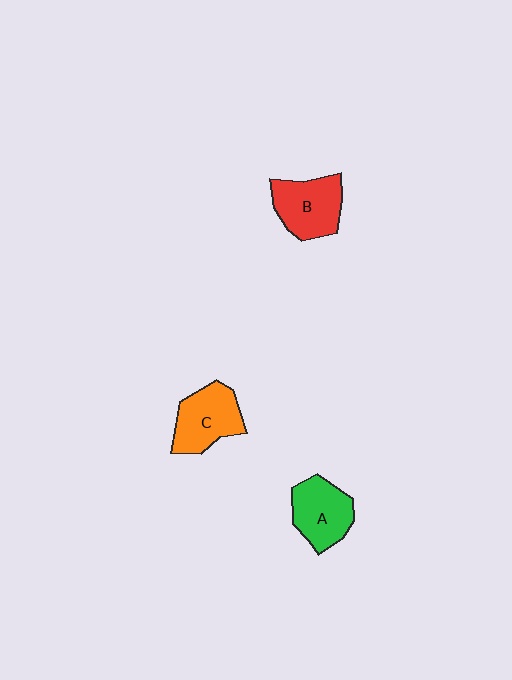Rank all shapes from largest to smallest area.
From largest to smallest: B (red), C (orange), A (green).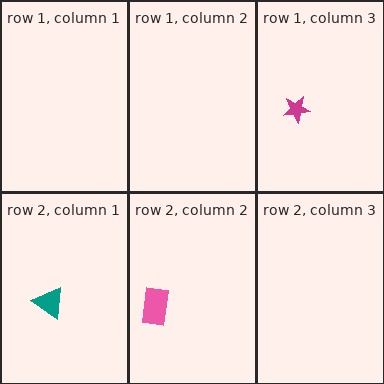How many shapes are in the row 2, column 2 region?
1.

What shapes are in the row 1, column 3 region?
The magenta star.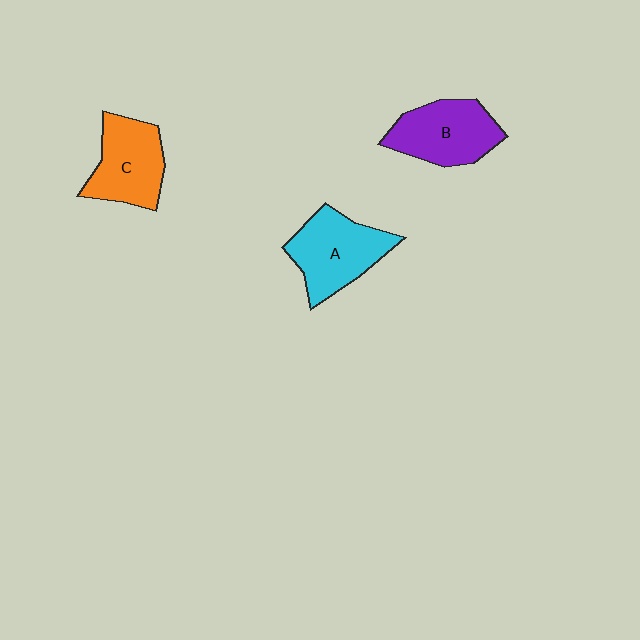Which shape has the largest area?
Shape A (cyan).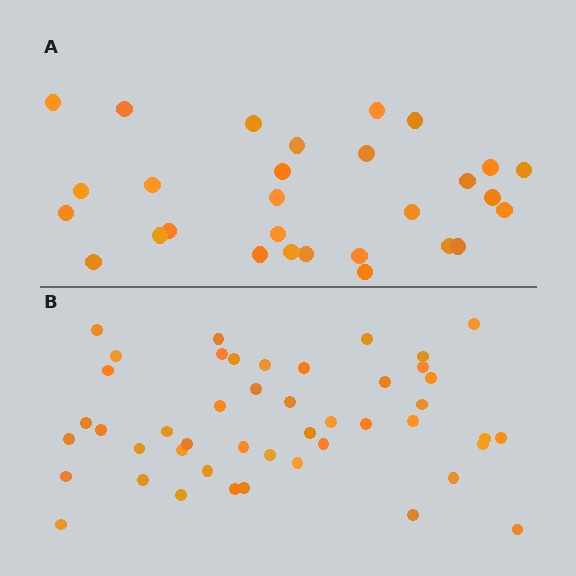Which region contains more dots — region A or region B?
Region B (the bottom region) has more dots.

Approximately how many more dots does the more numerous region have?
Region B has approximately 15 more dots than region A.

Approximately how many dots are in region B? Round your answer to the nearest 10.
About 50 dots. (The exact count is 46, which rounds to 50.)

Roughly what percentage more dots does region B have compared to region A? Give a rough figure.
About 60% more.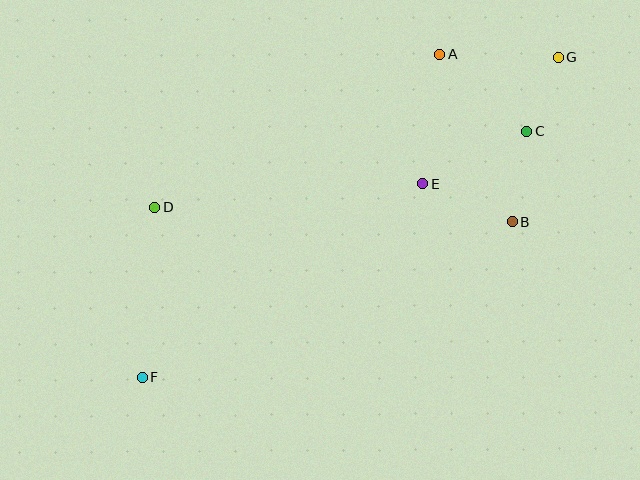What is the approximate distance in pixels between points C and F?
The distance between C and F is approximately 457 pixels.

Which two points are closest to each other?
Points C and G are closest to each other.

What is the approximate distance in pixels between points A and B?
The distance between A and B is approximately 182 pixels.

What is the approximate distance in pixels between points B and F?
The distance between B and F is approximately 401 pixels.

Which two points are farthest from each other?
Points F and G are farthest from each other.